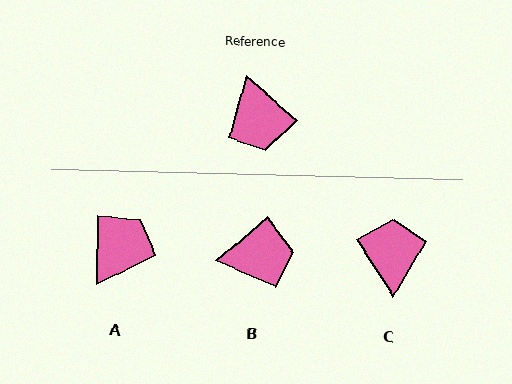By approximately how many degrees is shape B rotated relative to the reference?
Approximately 82 degrees counter-clockwise.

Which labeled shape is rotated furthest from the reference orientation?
C, about 164 degrees away.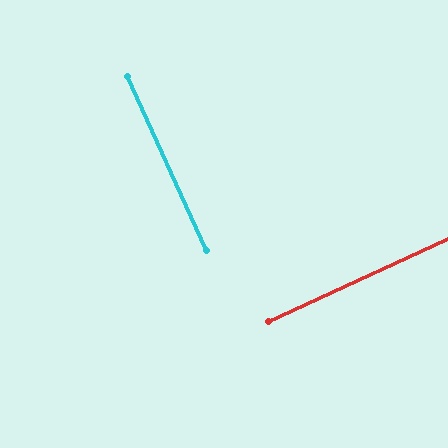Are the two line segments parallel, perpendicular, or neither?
Perpendicular — they meet at approximately 90°.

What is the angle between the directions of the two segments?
Approximately 90 degrees.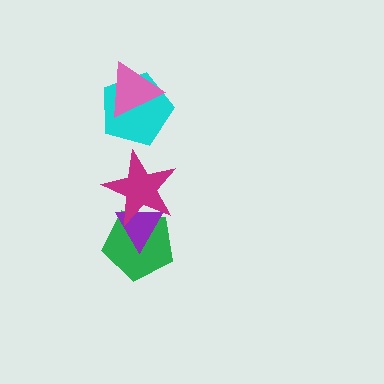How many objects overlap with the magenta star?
2 objects overlap with the magenta star.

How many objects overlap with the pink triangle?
1 object overlaps with the pink triangle.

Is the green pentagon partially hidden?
Yes, it is partially covered by another shape.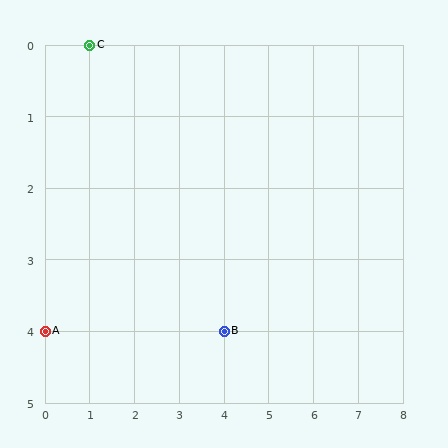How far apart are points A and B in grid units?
Points A and B are 4 columns apart.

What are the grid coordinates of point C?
Point C is at grid coordinates (1, 0).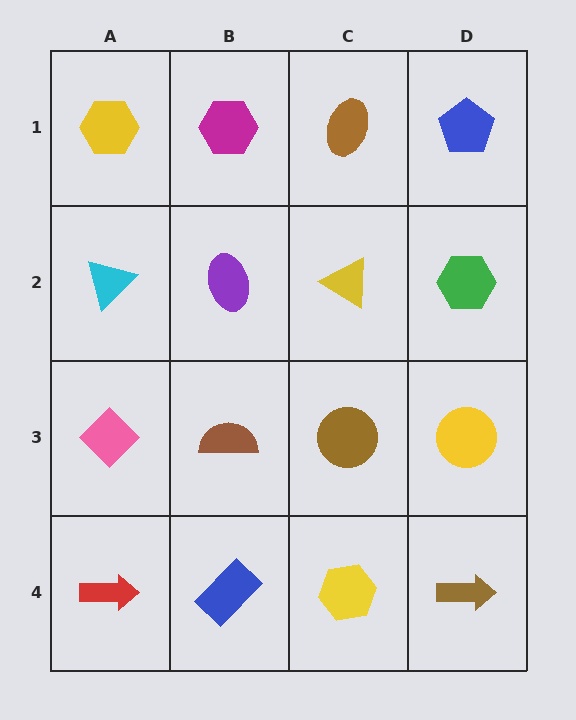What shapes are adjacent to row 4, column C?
A brown circle (row 3, column C), a blue rectangle (row 4, column B), a brown arrow (row 4, column D).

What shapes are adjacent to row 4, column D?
A yellow circle (row 3, column D), a yellow hexagon (row 4, column C).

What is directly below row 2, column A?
A pink diamond.